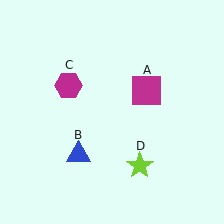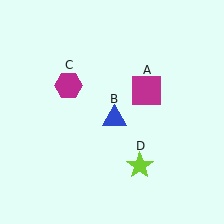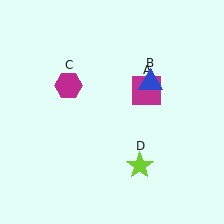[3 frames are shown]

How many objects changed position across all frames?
1 object changed position: blue triangle (object B).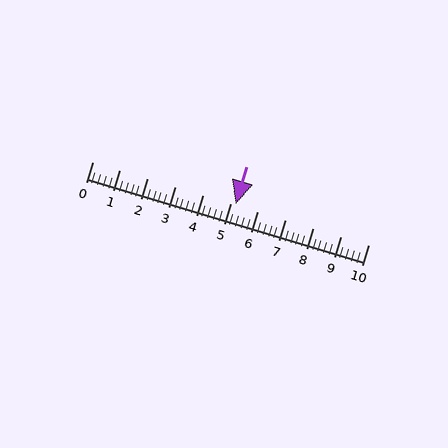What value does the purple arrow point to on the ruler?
The purple arrow points to approximately 5.2.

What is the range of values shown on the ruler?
The ruler shows values from 0 to 10.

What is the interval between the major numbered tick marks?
The major tick marks are spaced 1 units apart.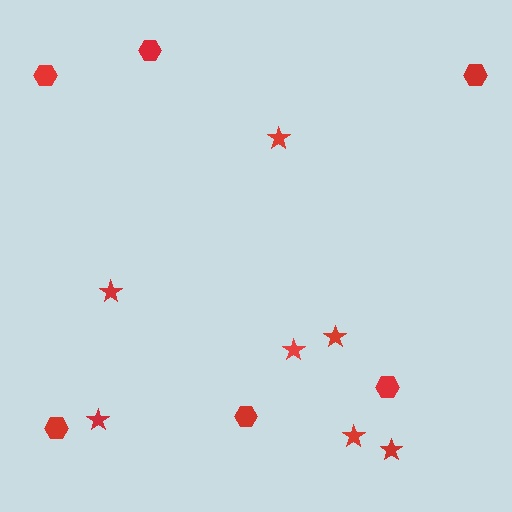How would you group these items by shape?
There are 2 groups: one group of stars (7) and one group of hexagons (6).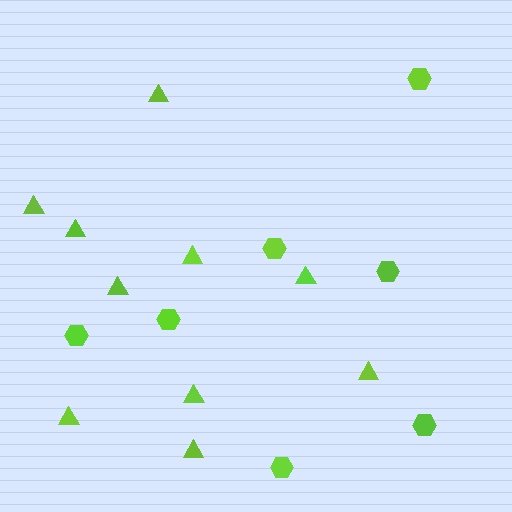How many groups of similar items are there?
There are 2 groups: one group of hexagons (7) and one group of triangles (10).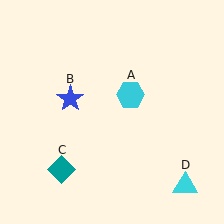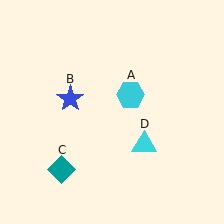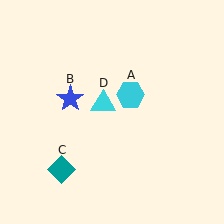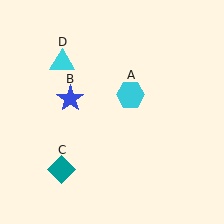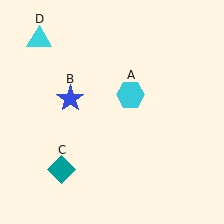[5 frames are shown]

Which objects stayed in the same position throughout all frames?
Cyan hexagon (object A) and blue star (object B) and teal diamond (object C) remained stationary.